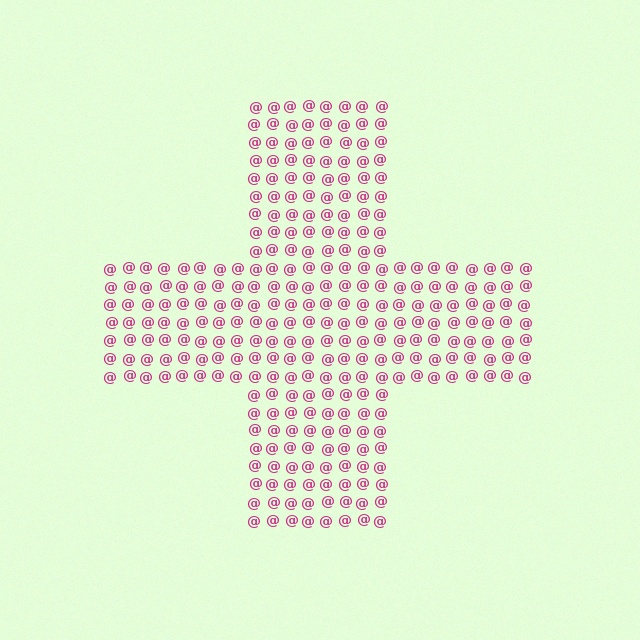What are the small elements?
The small elements are at signs.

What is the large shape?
The large shape is a cross.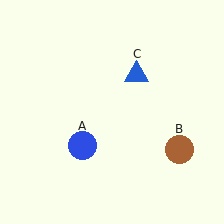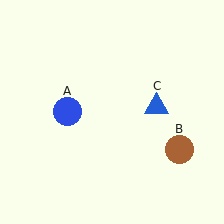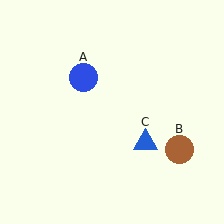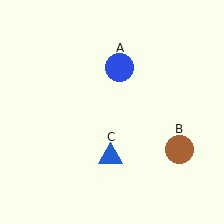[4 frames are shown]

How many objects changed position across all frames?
2 objects changed position: blue circle (object A), blue triangle (object C).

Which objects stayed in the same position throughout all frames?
Brown circle (object B) remained stationary.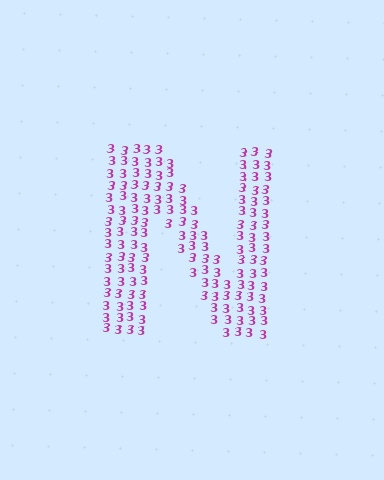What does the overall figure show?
The overall figure shows the letter N.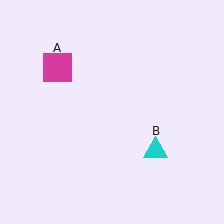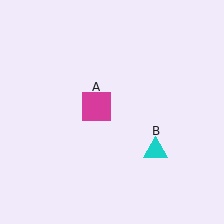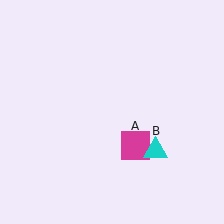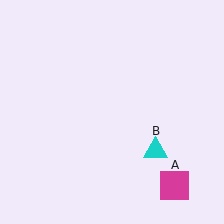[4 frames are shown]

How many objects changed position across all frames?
1 object changed position: magenta square (object A).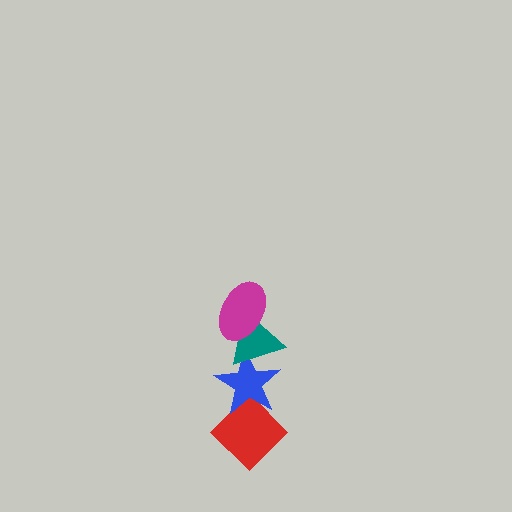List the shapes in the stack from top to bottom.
From top to bottom: the magenta ellipse, the teal triangle, the blue star, the red diamond.